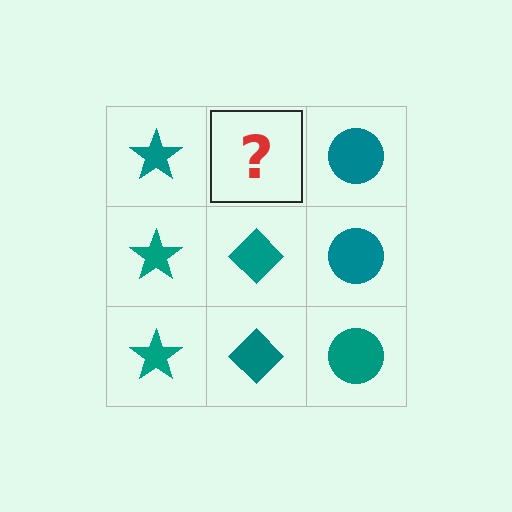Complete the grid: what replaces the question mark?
The question mark should be replaced with a teal diamond.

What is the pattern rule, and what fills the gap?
The rule is that each column has a consistent shape. The gap should be filled with a teal diamond.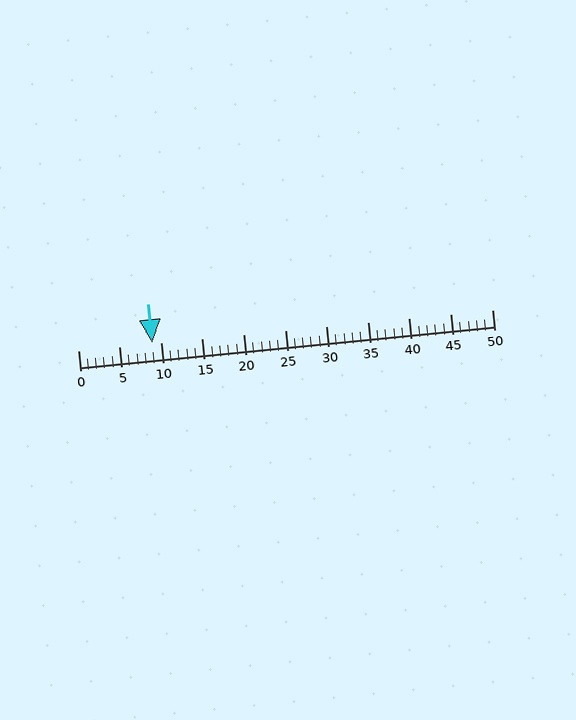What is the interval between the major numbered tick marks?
The major tick marks are spaced 5 units apart.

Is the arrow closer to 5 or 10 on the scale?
The arrow is closer to 10.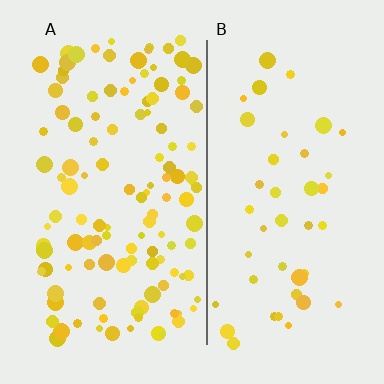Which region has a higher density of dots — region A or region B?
A (the left).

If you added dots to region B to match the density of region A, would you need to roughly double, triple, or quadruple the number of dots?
Approximately triple.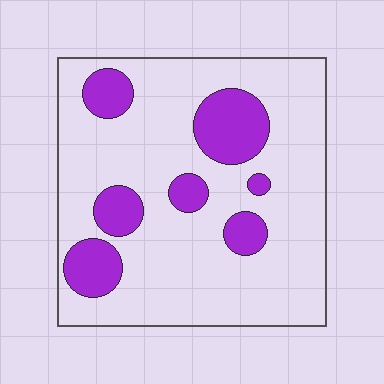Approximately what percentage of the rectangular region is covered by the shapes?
Approximately 20%.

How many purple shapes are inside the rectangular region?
7.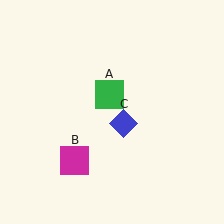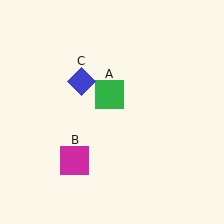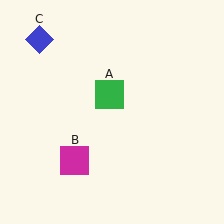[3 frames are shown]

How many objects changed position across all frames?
1 object changed position: blue diamond (object C).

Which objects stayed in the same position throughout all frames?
Green square (object A) and magenta square (object B) remained stationary.